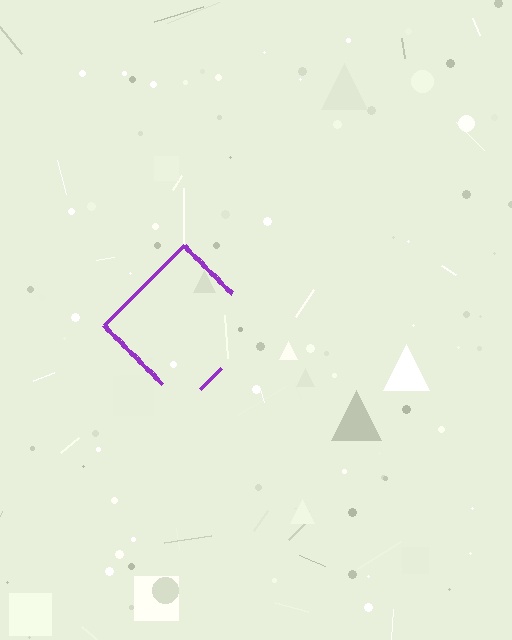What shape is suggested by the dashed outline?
The dashed outline suggests a diamond.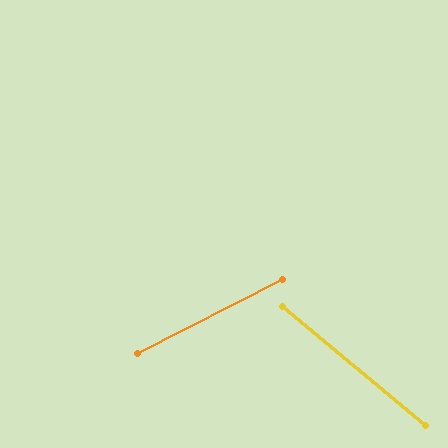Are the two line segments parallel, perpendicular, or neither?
Neither parallel nor perpendicular — they differ by about 66°.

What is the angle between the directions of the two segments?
Approximately 66 degrees.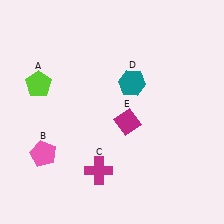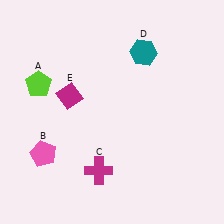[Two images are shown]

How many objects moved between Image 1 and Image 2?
2 objects moved between the two images.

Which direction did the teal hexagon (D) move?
The teal hexagon (D) moved up.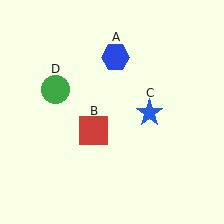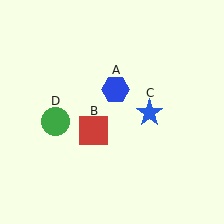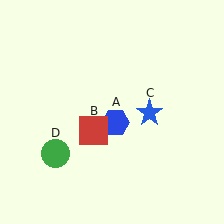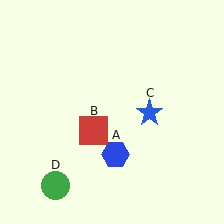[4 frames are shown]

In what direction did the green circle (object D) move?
The green circle (object D) moved down.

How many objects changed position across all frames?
2 objects changed position: blue hexagon (object A), green circle (object D).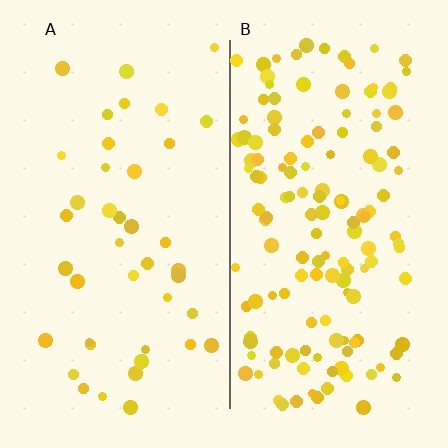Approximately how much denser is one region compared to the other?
Approximately 3.4× — region B over region A.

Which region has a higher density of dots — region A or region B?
B (the right).